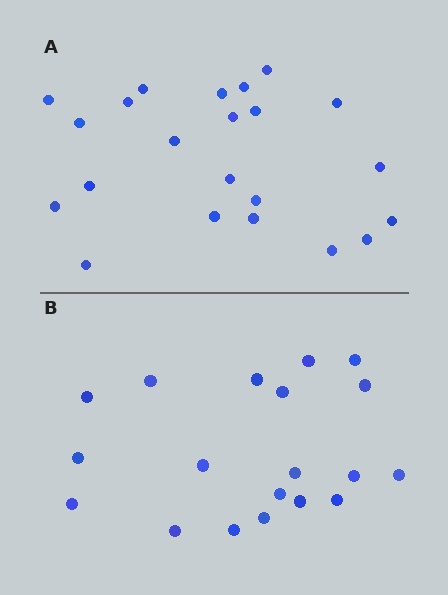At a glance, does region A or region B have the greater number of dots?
Region A (the top region) has more dots.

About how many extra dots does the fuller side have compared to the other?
Region A has just a few more — roughly 2 or 3 more dots than region B.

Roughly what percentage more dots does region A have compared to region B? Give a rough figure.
About 15% more.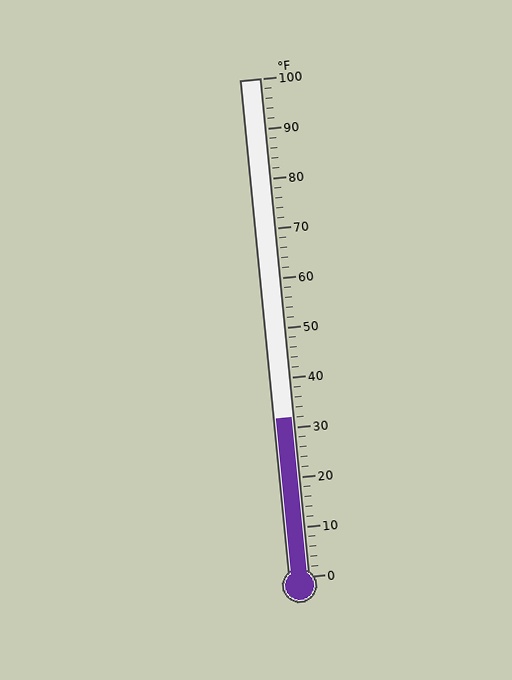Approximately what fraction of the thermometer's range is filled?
The thermometer is filled to approximately 30% of its range.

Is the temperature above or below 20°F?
The temperature is above 20°F.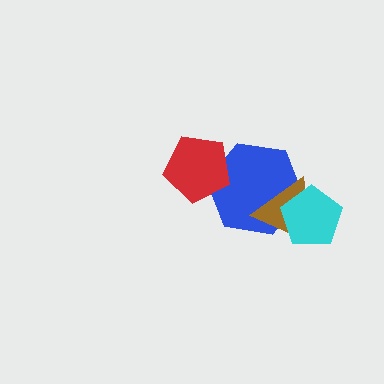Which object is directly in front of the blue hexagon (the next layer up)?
The brown triangle is directly in front of the blue hexagon.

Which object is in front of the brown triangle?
The cyan pentagon is in front of the brown triangle.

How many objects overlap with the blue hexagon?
3 objects overlap with the blue hexagon.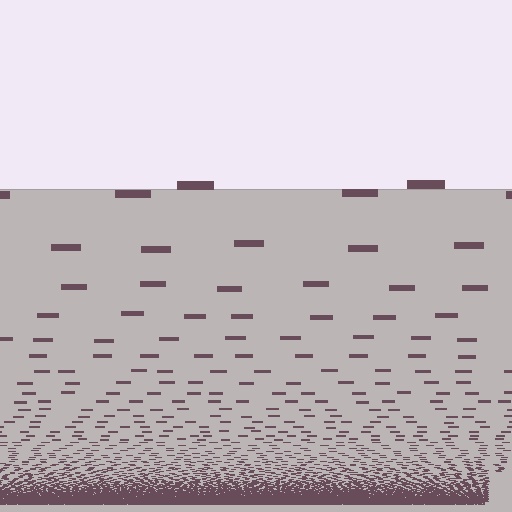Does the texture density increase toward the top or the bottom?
Density increases toward the bottom.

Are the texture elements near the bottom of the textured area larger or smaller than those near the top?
Smaller. The gradient is inverted — elements near the bottom are smaller and denser.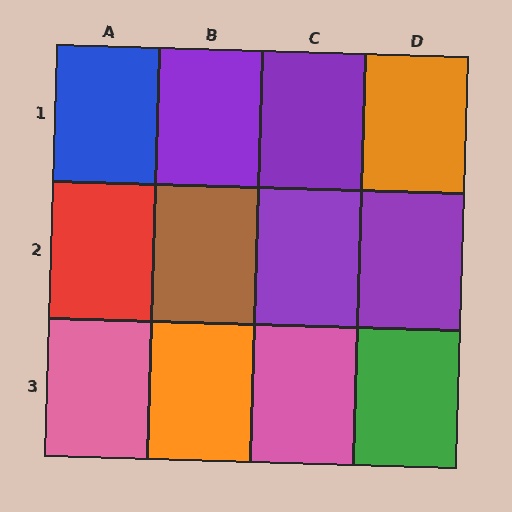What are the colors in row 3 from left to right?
Pink, orange, pink, green.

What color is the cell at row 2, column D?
Purple.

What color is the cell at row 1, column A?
Blue.